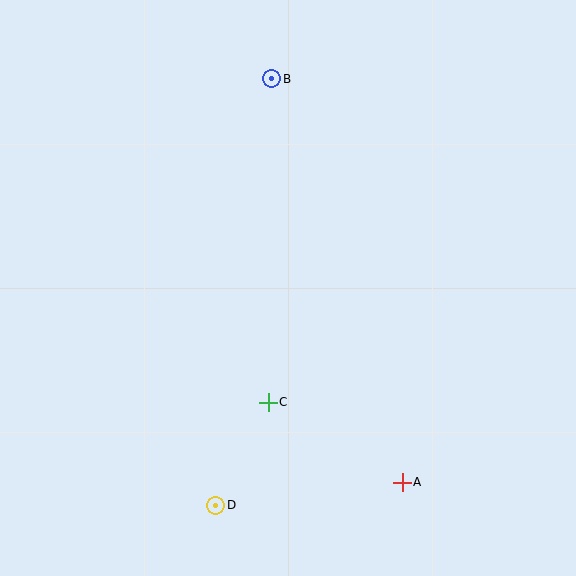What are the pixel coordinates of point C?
Point C is at (268, 402).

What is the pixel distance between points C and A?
The distance between C and A is 156 pixels.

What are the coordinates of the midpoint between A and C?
The midpoint between A and C is at (335, 442).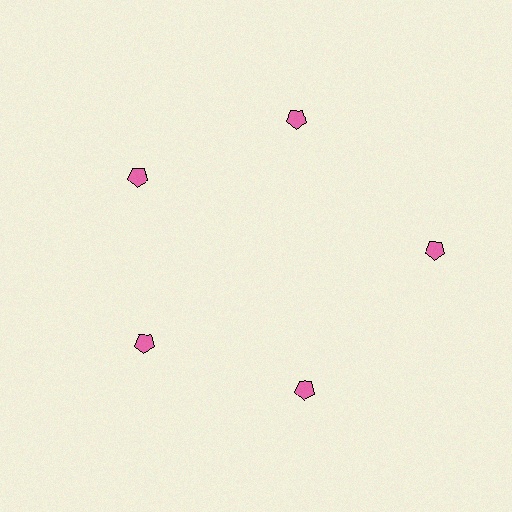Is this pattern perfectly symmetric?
No. The 5 pink pentagons are arranged in a ring, but one element near the 3 o'clock position is pushed outward from the center, breaking the 5-fold rotational symmetry.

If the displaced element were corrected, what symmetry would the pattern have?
It would have 5-fold rotational symmetry — the pattern would map onto itself every 72 degrees.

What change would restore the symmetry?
The symmetry would be restored by moving it inward, back onto the ring so that all 5 pentagons sit at equal angles and equal distance from the center.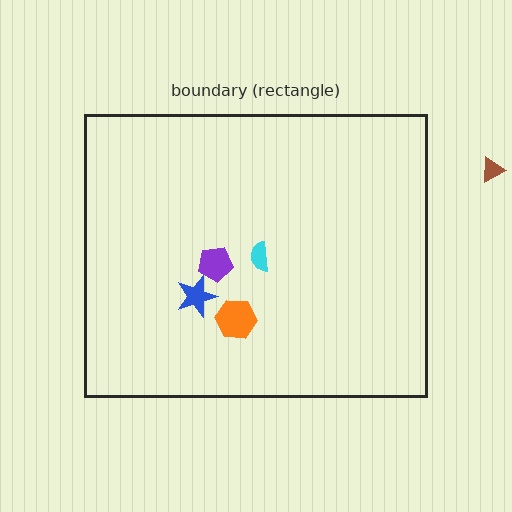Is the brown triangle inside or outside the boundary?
Outside.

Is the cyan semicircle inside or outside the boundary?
Inside.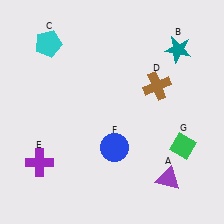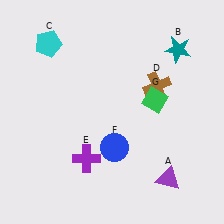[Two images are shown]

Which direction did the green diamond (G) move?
The green diamond (G) moved up.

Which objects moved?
The objects that moved are: the purple cross (E), the green diamond (G).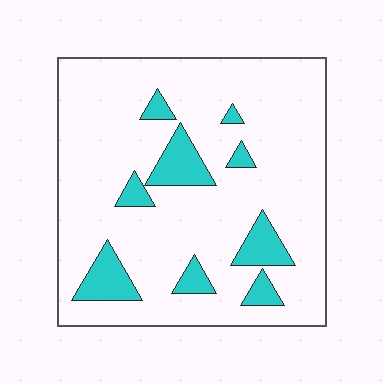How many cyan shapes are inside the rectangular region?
9.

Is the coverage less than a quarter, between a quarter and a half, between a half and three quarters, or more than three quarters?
Less than a quarter.